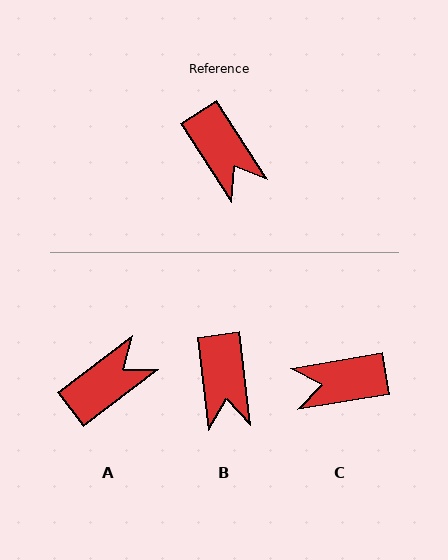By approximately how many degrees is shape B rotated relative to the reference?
Approximately 26 degrees clockwise.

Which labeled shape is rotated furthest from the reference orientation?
C, about 114 degrees away.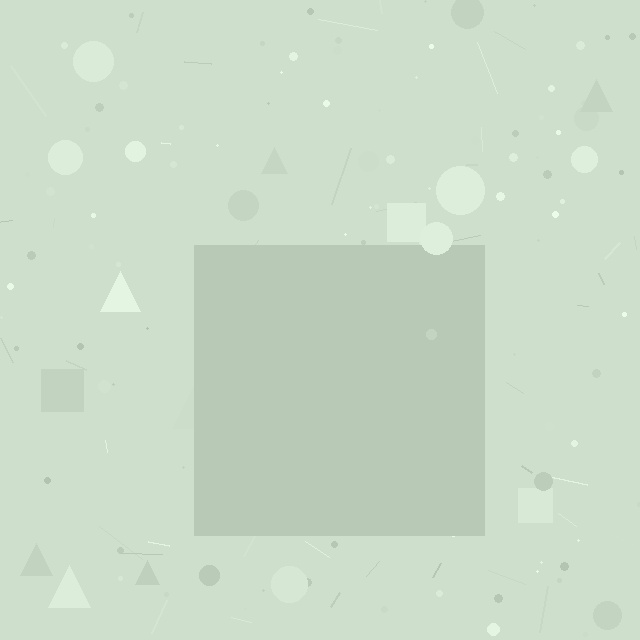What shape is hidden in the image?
A square is hidden in the image.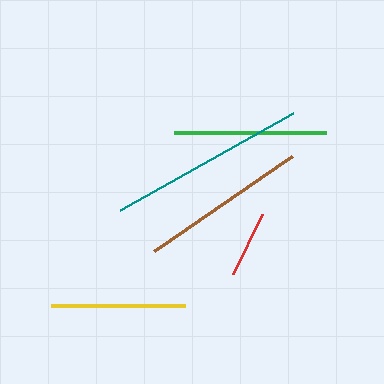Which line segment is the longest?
The teal line is the longest at approximately 199 pixels.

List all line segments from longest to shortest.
From longest to shortest: teal, brown, green, yellow, red.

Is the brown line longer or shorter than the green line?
The brown line is longer than the green line.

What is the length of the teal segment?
The teal segment is approximately 199 pixels long.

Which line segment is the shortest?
The red line is the shortest at approximately 67 pixels.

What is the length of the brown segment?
The brown segment is approximately 167 pixels long.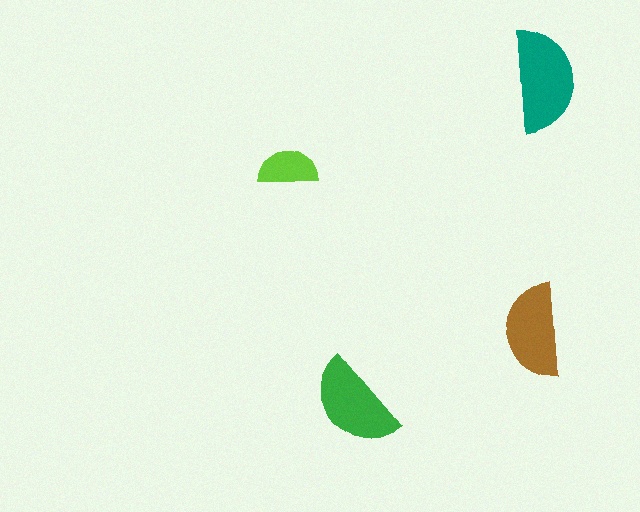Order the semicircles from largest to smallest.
the teal one, the green one, the brown one, the lime one.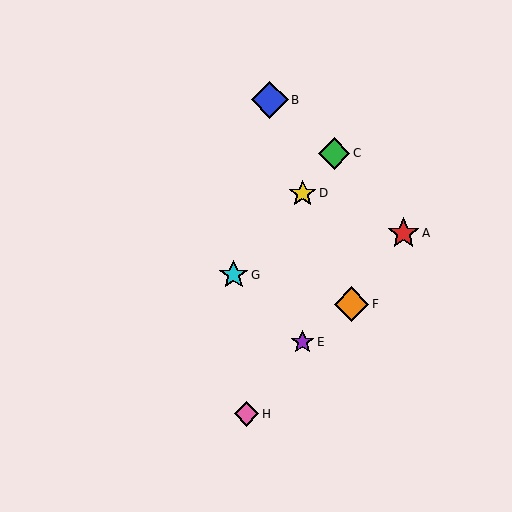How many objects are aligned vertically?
2 objects (D, E) are aligned vertically.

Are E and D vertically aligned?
Yes, both are at x≈303.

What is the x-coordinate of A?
Object A is at x≈404.